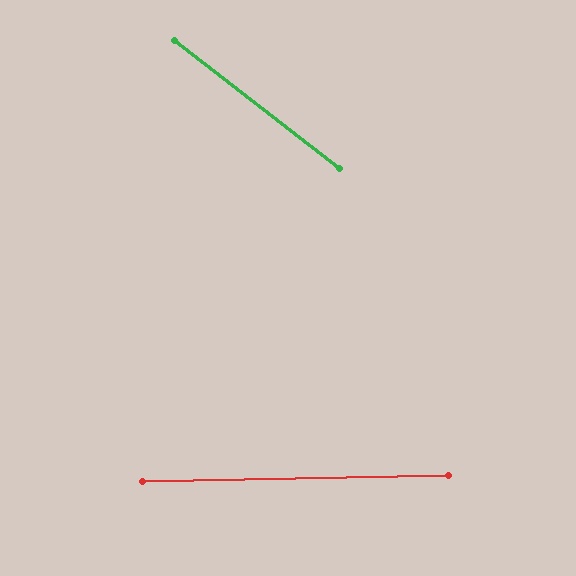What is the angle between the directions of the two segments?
Approximately 39 degrees.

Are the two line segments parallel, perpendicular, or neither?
Neither parallel nor perpendicular — they differ by about 39°.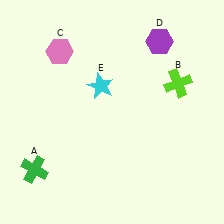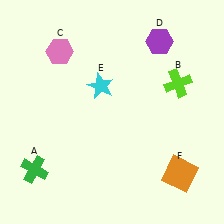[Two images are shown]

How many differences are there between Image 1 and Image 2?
There is 1 difference between the two images.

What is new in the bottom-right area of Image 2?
An orange square (F) was added in the bottom-right area of Image 2.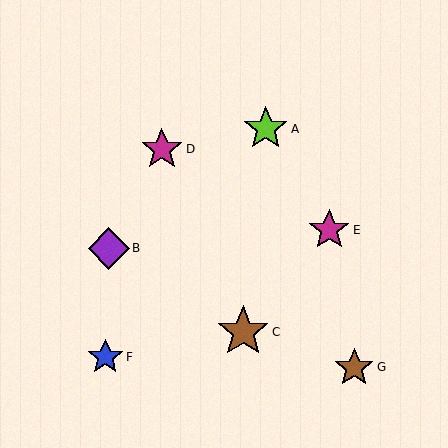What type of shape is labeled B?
Shape B is a purple diamond.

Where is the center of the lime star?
The center of the lime star is at (266, 129).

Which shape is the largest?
The brown star (labeled C) is the largest.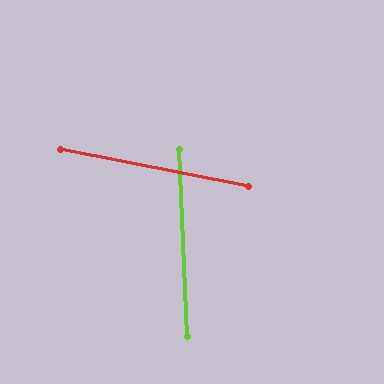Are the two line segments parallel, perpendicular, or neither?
Neither parallel nor perpendicular — they differ by about 76°.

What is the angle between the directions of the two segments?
Approximately 76 degrees.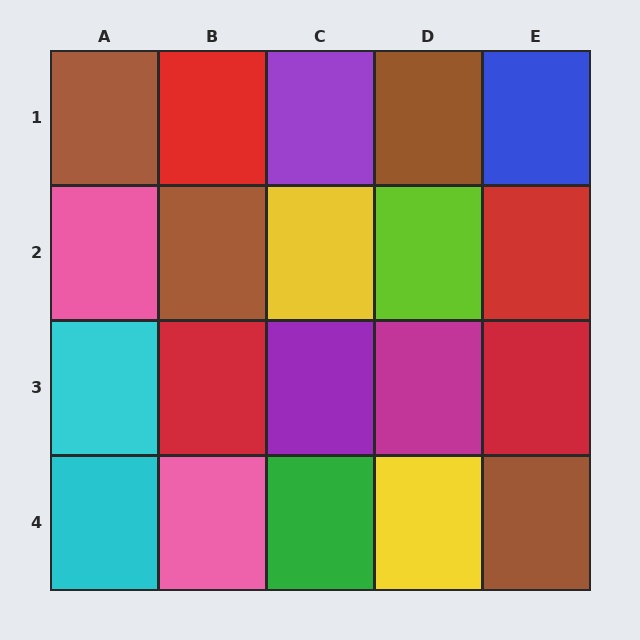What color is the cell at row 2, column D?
Lime.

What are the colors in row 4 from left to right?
Cyan, pink, green, yellow, brown.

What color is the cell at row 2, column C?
Yellow.